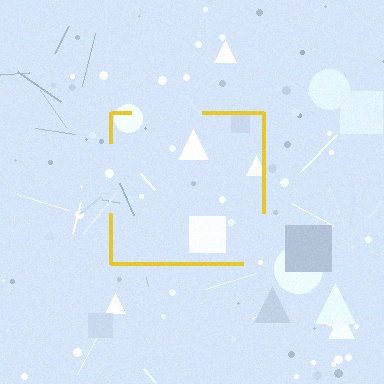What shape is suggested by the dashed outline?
The dashed outline suggests a square.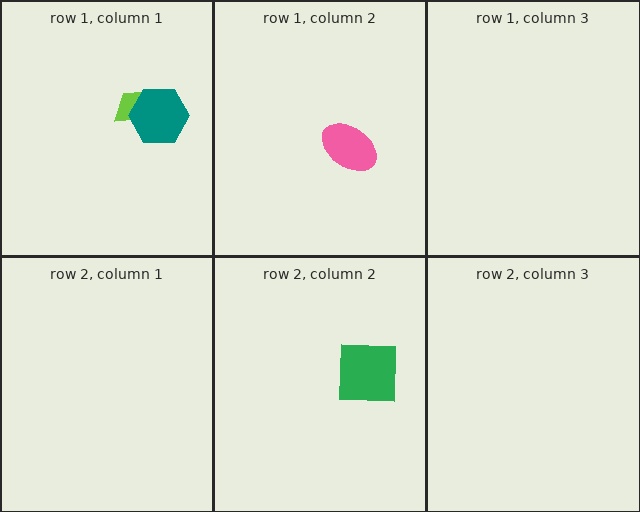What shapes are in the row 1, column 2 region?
The pink ellipse.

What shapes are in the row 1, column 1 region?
The lime trapezoid, the teal hexagon.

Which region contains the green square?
The row 2, column 2 region.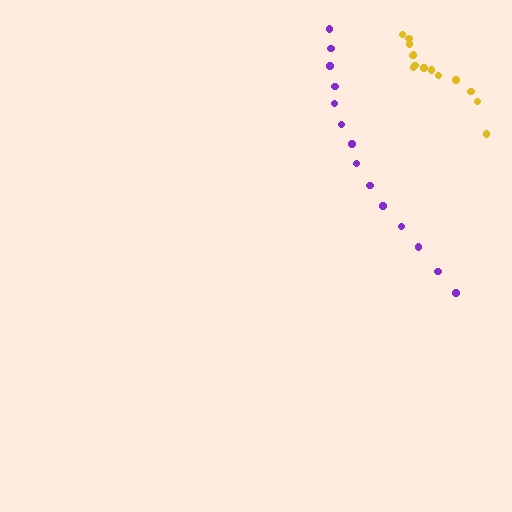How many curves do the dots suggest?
There are 2 distinct paths.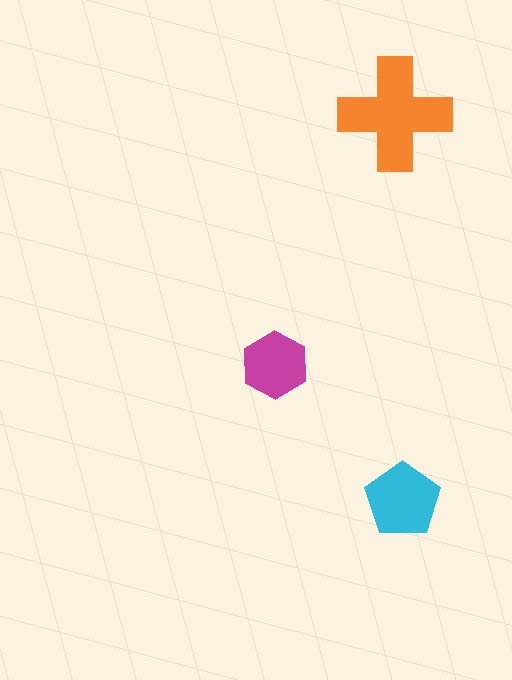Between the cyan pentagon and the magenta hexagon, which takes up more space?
The cyan pentagon.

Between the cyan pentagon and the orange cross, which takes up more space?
The orange cross.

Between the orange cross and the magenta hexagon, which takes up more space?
The orange cross.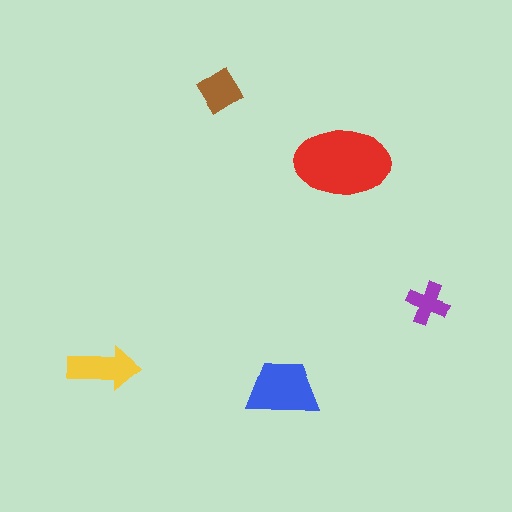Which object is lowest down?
The blue trapezoid is bottommost.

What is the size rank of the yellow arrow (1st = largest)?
3rd.